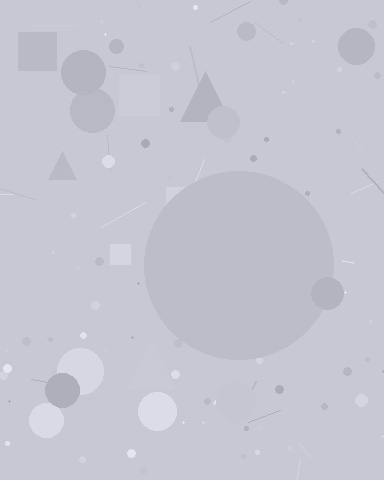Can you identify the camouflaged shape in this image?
The camouflaged shape is a circle.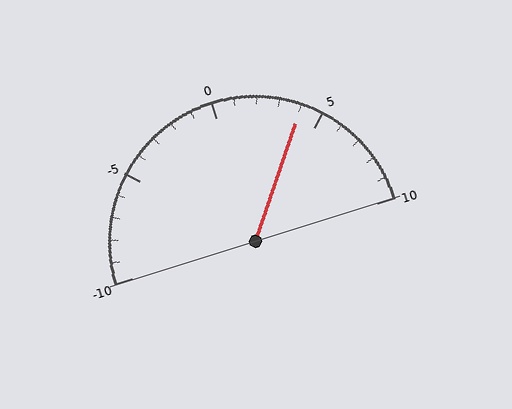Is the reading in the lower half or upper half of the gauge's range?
The reading is in the upper half of the range (-10 to 10).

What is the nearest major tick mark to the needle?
The nearest major tick mark is 5.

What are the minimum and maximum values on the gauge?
The gauge ranges from -10 to 10.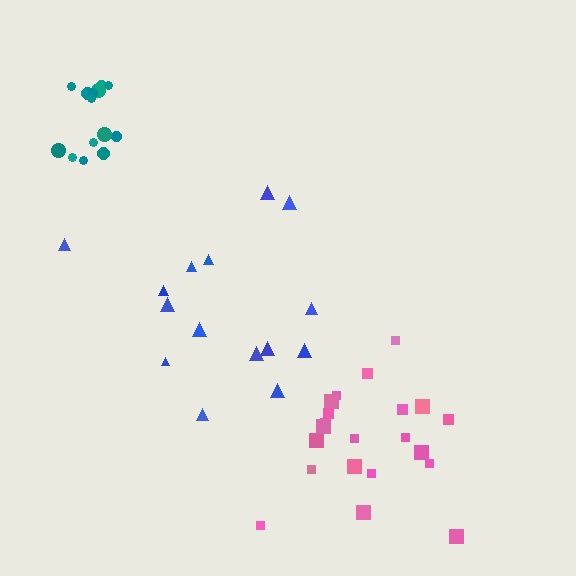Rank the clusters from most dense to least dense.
teal, pink, blue.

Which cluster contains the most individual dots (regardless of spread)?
Pink (21).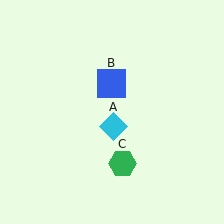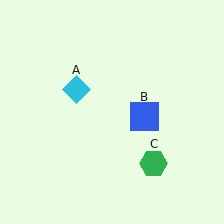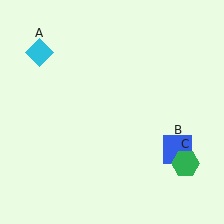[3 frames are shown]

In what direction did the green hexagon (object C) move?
The green hexagon (object C) moved right.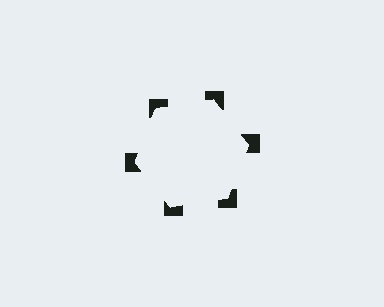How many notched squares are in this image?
There are 6 — one at each vertex of the illusory hexagon.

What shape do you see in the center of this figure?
An illusory hexagon — its edges are inferred from the aligned wedge cuts in the notched squares, not physically drawn.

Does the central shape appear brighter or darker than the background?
It typically appears slightly brighter than the background, even though no actual brightness change is drawn.